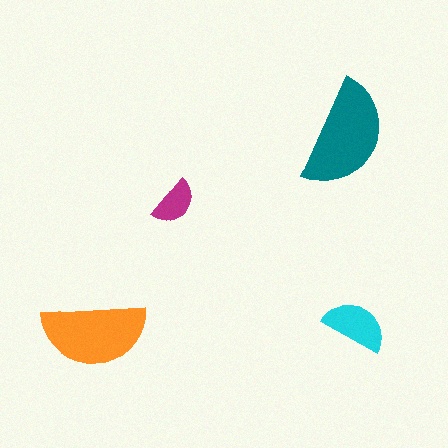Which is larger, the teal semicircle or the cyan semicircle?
The teal one.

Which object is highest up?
The teal semicircle is topmost.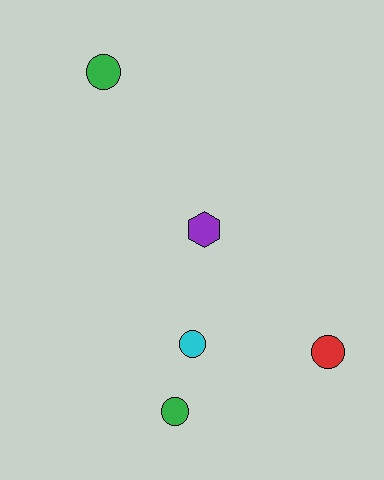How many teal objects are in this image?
There are no teal objects.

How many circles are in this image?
There are 4 circles.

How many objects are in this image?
There are 5 objects.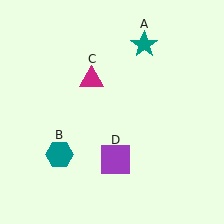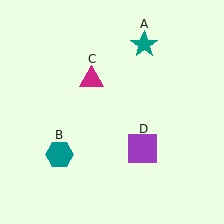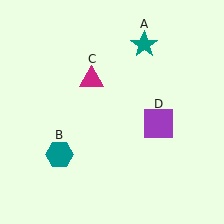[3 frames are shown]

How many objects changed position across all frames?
1 object changed position: purple square (object D).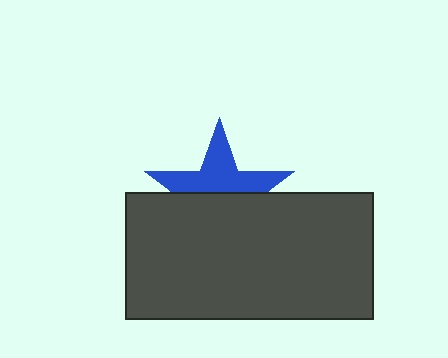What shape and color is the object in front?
The object in front is a dark gray rectangle.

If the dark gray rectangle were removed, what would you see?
You would see the complete blue star.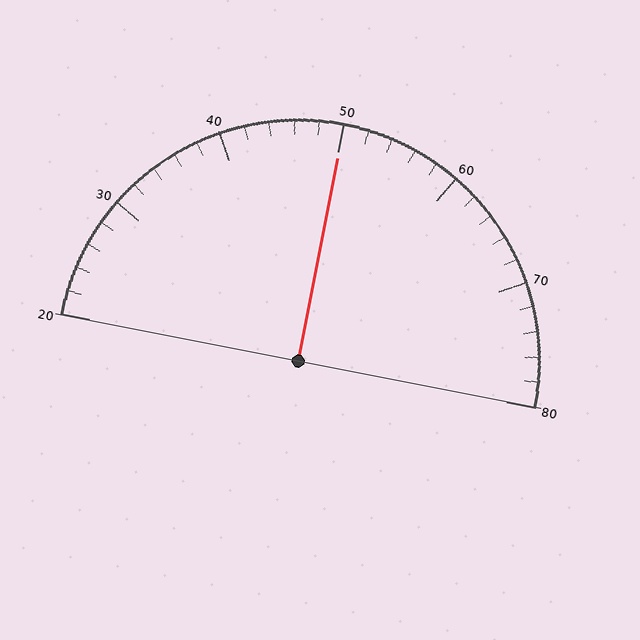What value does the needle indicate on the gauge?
The needle indicates approximately 50.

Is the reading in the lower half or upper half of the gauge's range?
The reading is in the upper half of the range (20 to 80).